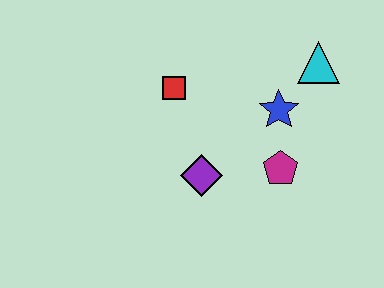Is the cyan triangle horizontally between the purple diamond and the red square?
No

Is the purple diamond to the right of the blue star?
No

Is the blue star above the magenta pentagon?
Yes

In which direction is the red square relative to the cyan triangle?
The red square is to the left of the cyan triangle.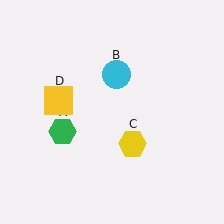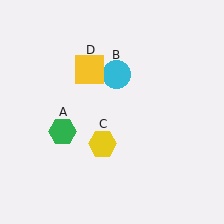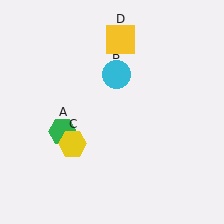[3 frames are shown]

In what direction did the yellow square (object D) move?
The yellow square (object D) moved up and to the right.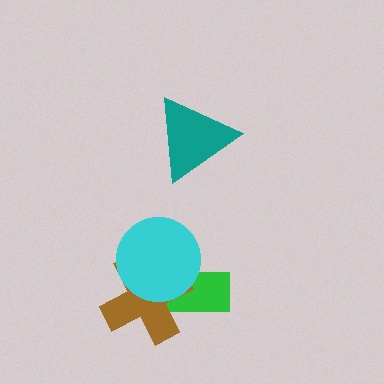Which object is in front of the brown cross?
The cyan circle is in front of the brown cross.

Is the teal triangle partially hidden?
No, no other shape covers it.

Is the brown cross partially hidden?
Yes, it is partially covered by another shape.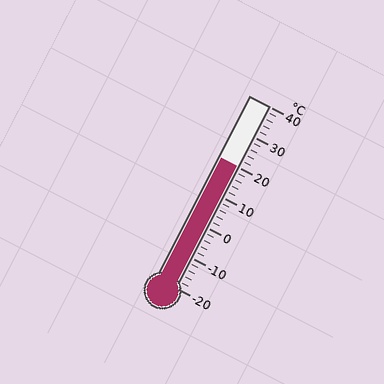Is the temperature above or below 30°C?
The temperature is below 30°C.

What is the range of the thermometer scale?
The thermometer scale ranges from -20°C to 40°C.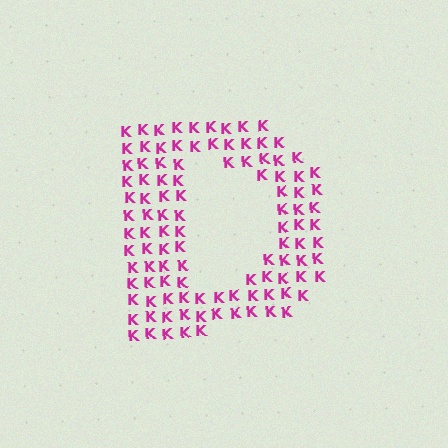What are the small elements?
The small elements are letter K's.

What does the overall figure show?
The overall figure shows the letter D.